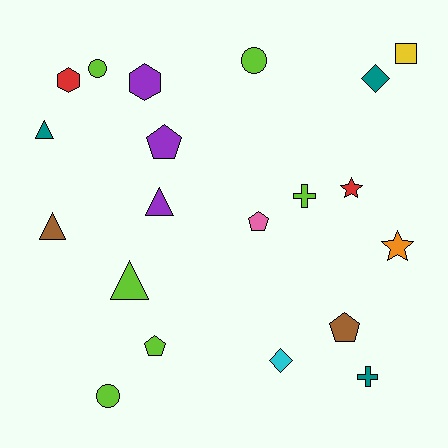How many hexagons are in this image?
There are 2 hexagons.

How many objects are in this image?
There are 20 objects.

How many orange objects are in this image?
There is 1 orange object.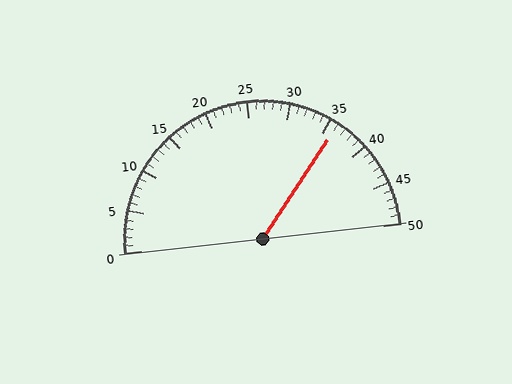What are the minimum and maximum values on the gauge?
The gauge ranges from 0 to 50.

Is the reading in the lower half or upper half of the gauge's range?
The reading is in the upper half of the range (0 to 50).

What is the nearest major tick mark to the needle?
The nearest major tick mark is 35.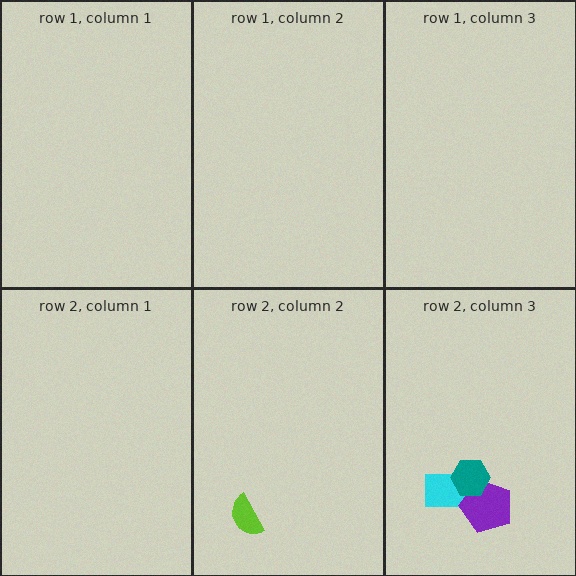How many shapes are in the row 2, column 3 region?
3.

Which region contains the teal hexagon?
The row 2, column 3 region.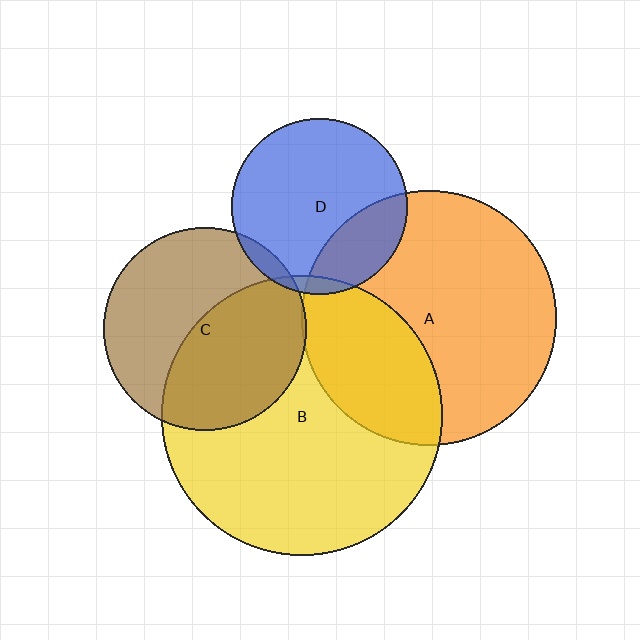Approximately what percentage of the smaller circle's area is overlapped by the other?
Approximately 30%.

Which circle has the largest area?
Circle B (yellow).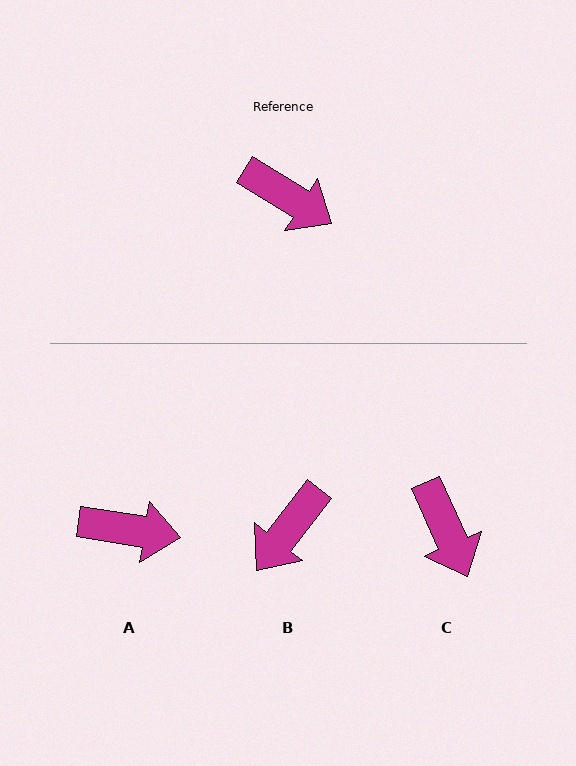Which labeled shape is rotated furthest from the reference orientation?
B, about 96 degrees away.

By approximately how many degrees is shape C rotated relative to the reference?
Approximately 34 degrees clockwise.